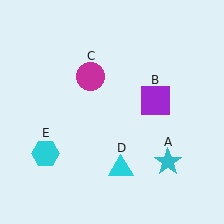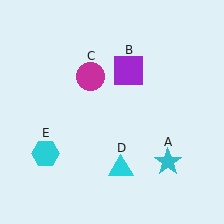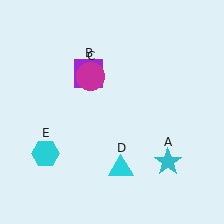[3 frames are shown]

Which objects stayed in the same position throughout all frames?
Cyan star (object A) and magenta circle (object C) and cyan triangle (object D) and cyan hexagon (object E) remained stationary.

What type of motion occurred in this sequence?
The purple square (object B) rotated counterclockwise around the center of the scene.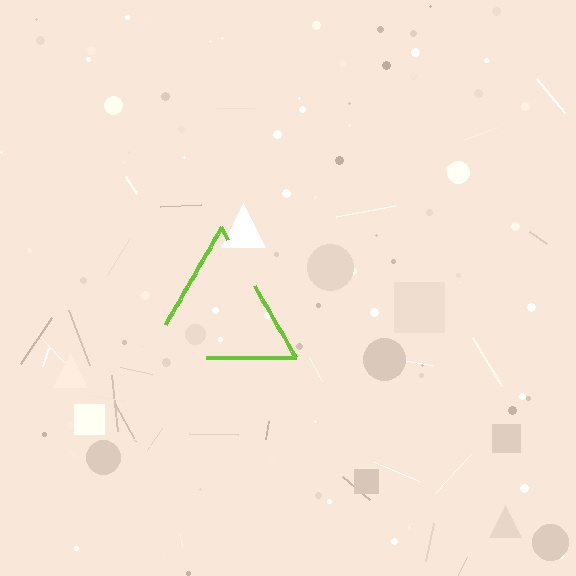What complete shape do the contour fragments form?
The contour fragments form a triangle.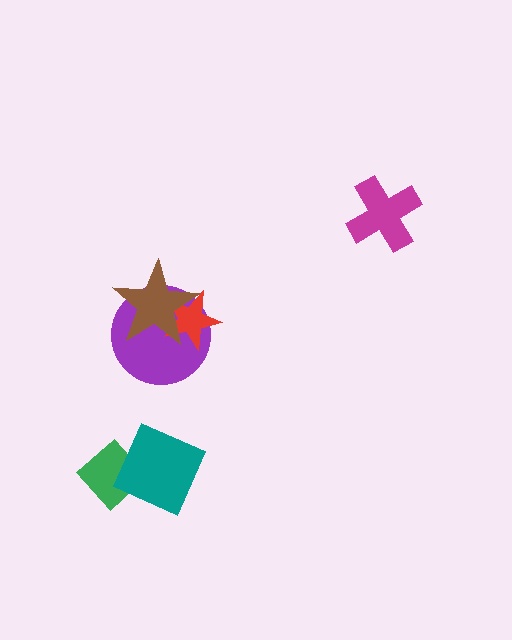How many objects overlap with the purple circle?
2 objects overlap with the purple circle.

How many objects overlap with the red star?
2 objects overlap with the red star.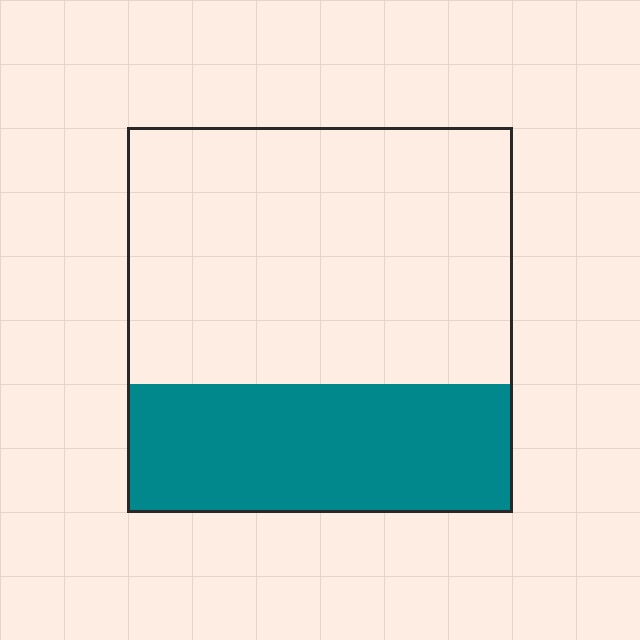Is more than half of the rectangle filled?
No.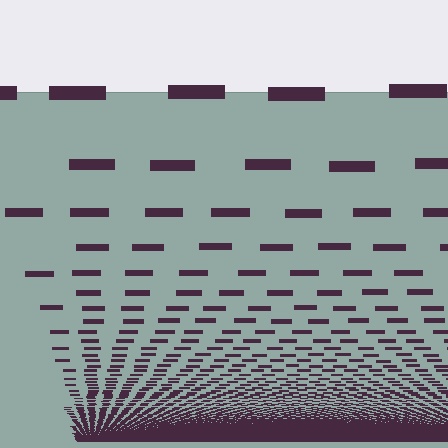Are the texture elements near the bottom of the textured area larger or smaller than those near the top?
Smaller. The gradient is inverted — elements near the bottom are smaller and denser.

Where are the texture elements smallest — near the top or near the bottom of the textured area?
Near the bottom.